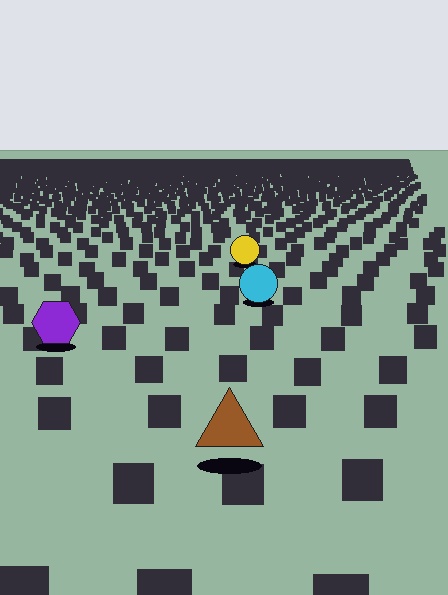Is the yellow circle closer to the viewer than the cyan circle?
No. The cyan circle is closer — you can tell from the texture gradient: the ground texture is coarser near it.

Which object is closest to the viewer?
The brown triangle is closest. The texture marks near it are larger and more spread out.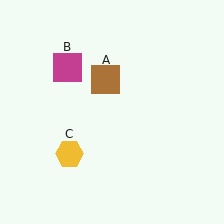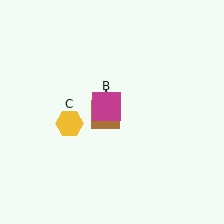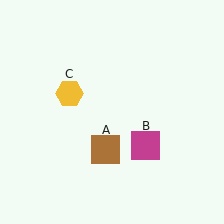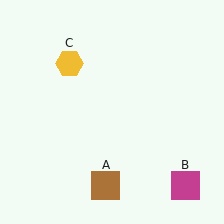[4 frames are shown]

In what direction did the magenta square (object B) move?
The magenta square (object B) moved down and to the right.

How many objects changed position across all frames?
3 objects changed position: brown square (object A), magenta square (object B), yellow hexagon (object C).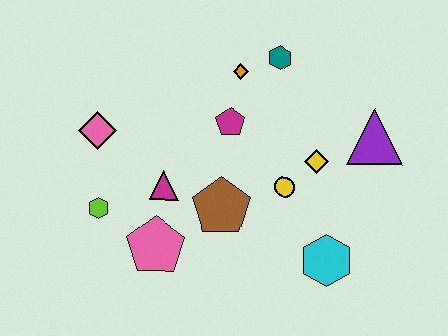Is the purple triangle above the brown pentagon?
Yes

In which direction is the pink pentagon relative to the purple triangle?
The pink pentagon is to the left of the purple triangle.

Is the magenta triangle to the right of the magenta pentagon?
No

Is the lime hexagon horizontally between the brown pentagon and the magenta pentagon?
No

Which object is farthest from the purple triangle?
The lime hexagon is farthest from the purple triangle.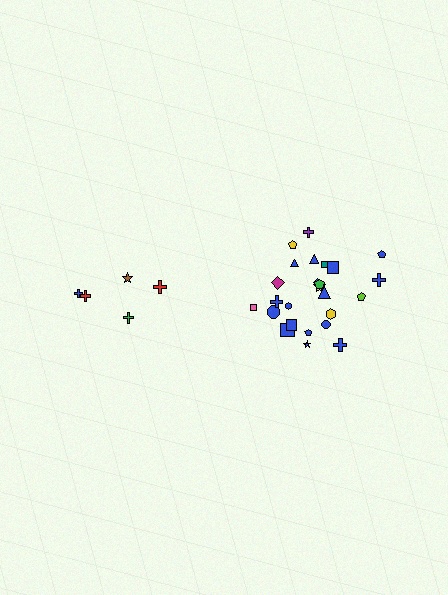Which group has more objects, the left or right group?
The right group.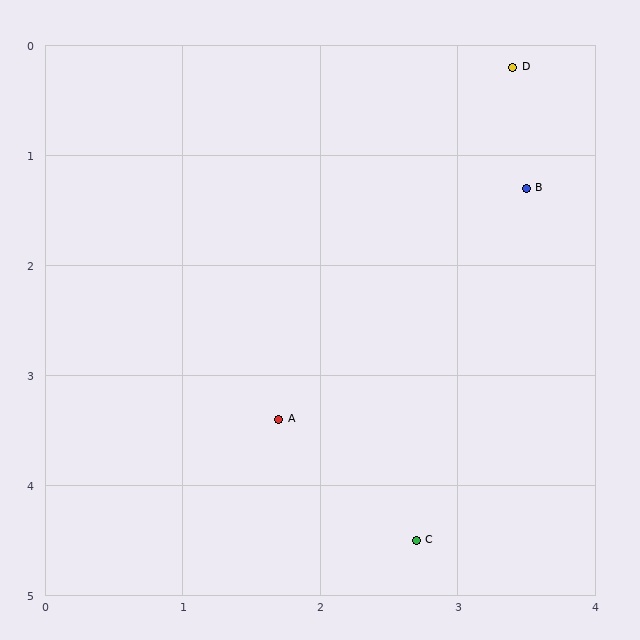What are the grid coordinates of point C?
Point C is at approximately (2.7, 4.5).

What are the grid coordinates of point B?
Point B is at approximately (3.5, 1.3).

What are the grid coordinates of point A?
Point A is at approximately (1.7, 3.4).